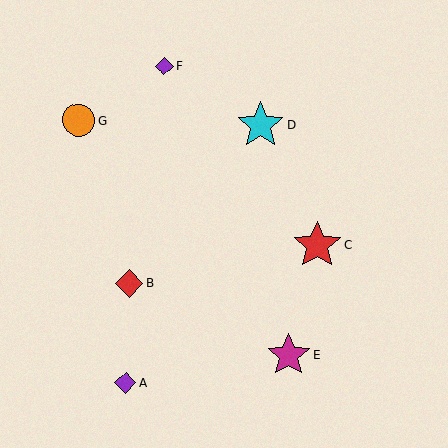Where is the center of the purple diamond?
The center of the purple diamond is at (126, 382).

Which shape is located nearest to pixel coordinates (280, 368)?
The magenta star (labeled E) at (288, 356) is nearest to that location.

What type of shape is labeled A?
Shape A is a purple diamond.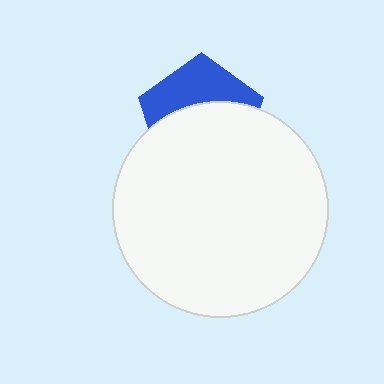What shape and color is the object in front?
The object in front is a white circle.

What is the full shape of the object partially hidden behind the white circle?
The partially hidden object is a blue pentagon.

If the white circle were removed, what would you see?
You would see the complete blue pentagon.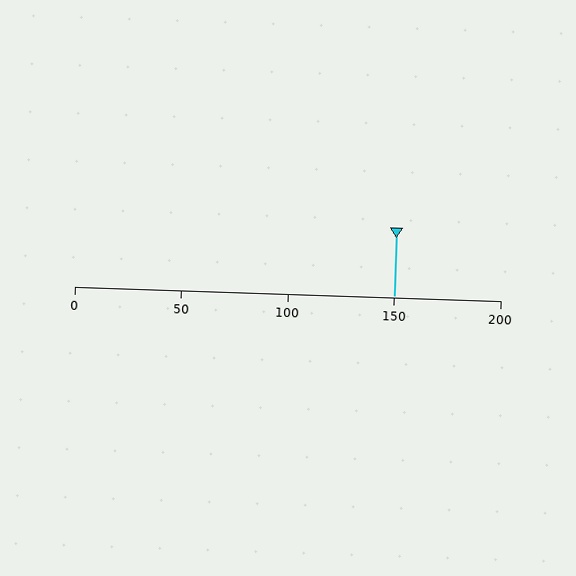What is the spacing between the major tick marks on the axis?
The major ticks are spaced 50 apart.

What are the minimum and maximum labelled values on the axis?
The axis runs from 0 to 200.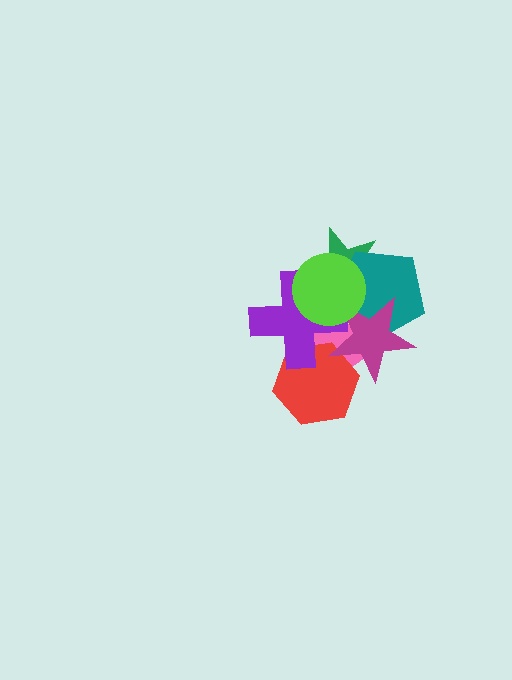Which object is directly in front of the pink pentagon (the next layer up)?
The red hexagon is directly in front of the pink pentagon.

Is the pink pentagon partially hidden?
Yes, it is partially covered by another shape.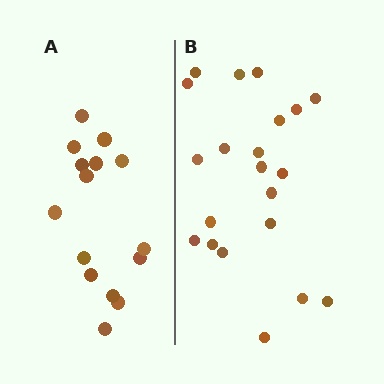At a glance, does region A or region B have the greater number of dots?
Region B (the right region) has more dots.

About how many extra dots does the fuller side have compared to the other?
Region B has about 6 more dots than region A.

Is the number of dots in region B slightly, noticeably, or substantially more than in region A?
Region B has noticeably more, but not dramatically so. The ratio is roughly 1.4 to 1.